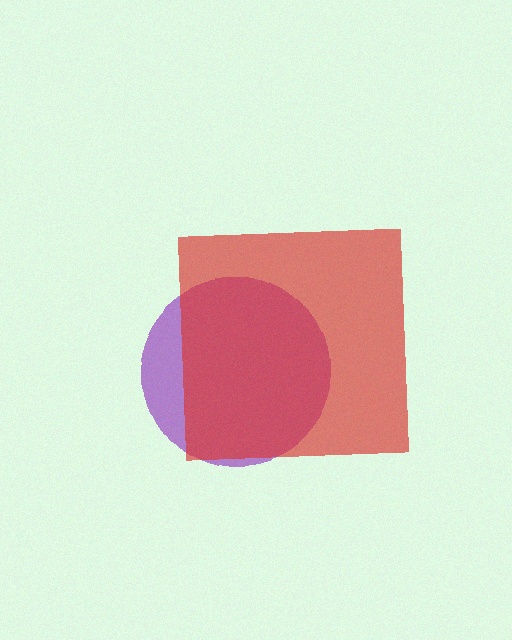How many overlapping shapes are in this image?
There are 2 overlapping shapes in the image.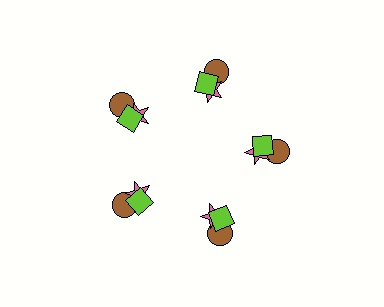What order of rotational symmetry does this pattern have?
This pattern has 5-fold rotational symmetry.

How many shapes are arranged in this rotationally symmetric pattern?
There are 15 shapes, arranged in 5 groups of 3.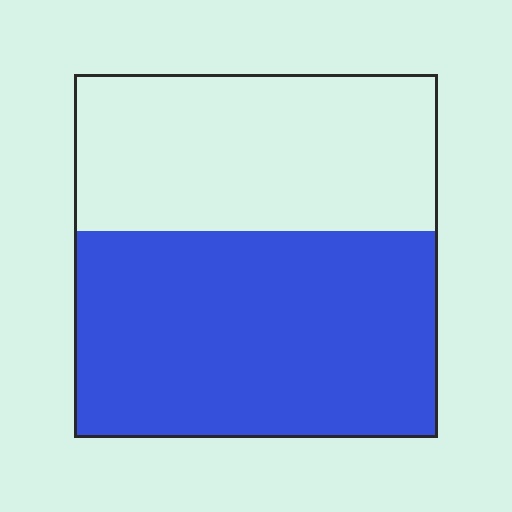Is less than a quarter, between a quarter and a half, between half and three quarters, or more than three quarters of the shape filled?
Between half and three quarters.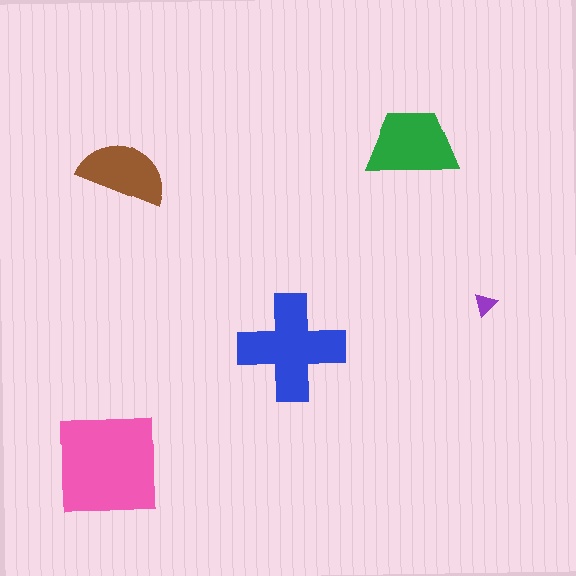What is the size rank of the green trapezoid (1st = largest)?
3rd.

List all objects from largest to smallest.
The pink square, the blue cross, the green trapezoid, the brown semicircle, the purple triangle.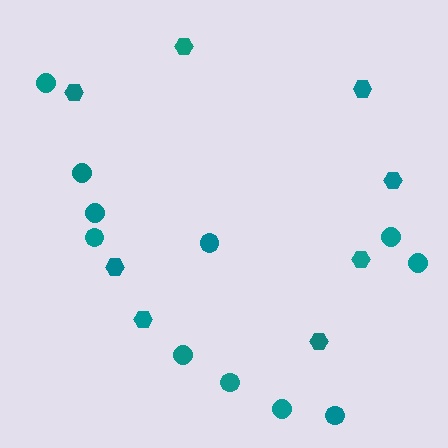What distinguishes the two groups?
There are 2 groups: one group of hexagons (8) and one group of circles (11).